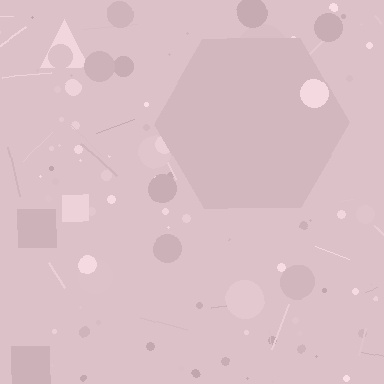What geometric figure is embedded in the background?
A hexagon is embedded in the background.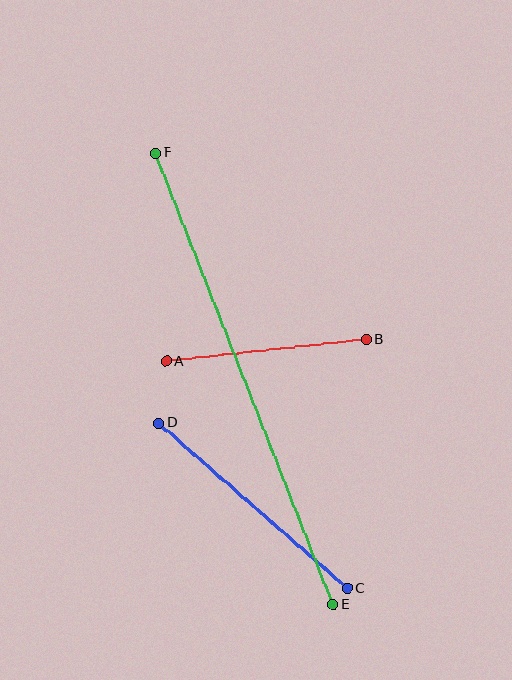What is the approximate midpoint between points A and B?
The midpoint is at approximately (266, 350) pixels.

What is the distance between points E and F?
The distance is approximately 485 pixels.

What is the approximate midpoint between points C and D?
The midpoint is at approximately (253, 506) pixels.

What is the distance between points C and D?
The distance is approximately 250 pixels.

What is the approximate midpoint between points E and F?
The midpoint is at approximately (244, 379) pixels.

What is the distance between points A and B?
The distance is approximately 201 pixels.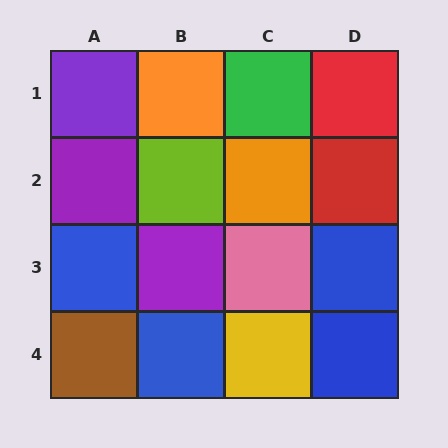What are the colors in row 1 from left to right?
Purple, orange, green, red.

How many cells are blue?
4 cells are blue.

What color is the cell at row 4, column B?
Blue.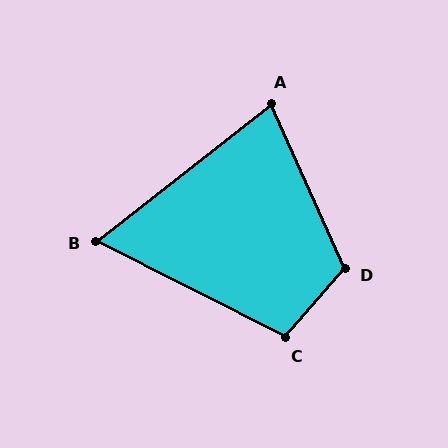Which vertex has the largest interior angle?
D, at approximately 115 degrees.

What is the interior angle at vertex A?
Approximately 76 degrees (acute).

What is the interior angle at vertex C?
Approximately 104 degrees (obtuse).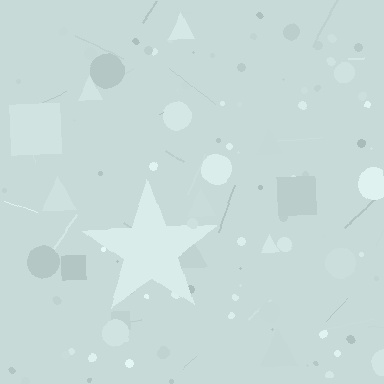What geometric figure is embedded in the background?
A star is embedded in the background.